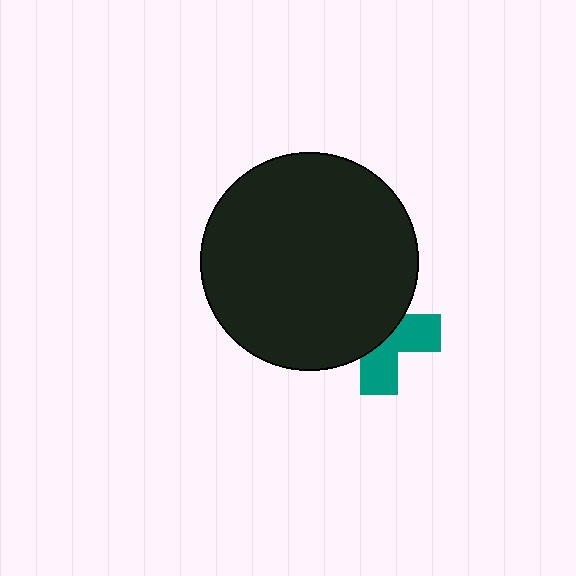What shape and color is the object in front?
The object in front is a black circle.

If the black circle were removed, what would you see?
You would see the complete teal cross.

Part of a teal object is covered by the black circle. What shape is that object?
It is a cross.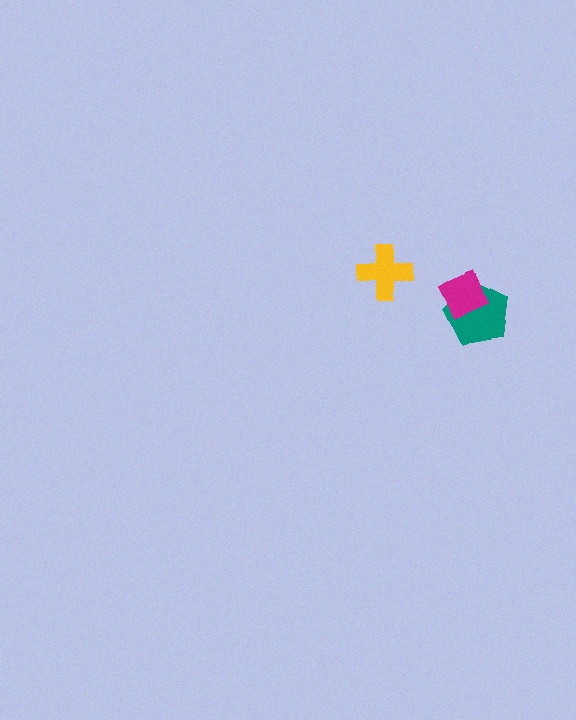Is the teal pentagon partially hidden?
Yes, it is partially covered by another shape.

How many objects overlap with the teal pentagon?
1 object overlaps with the teal pentagon.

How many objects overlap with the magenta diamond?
1 object overlaps with the magenta diamond.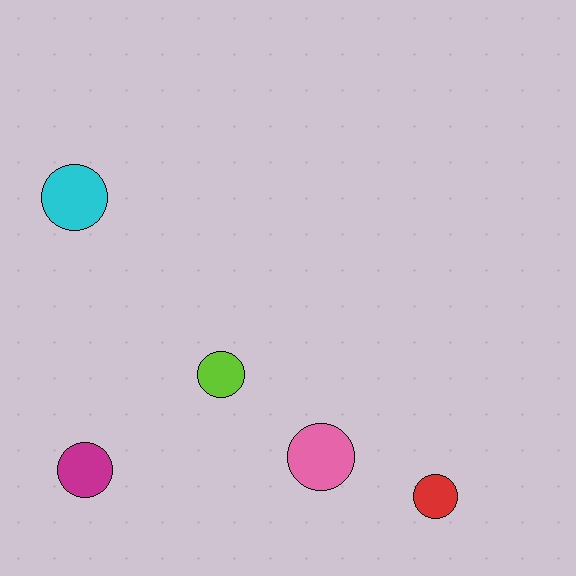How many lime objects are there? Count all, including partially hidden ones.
There is 1 lime object.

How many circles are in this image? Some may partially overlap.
There are 5 circles.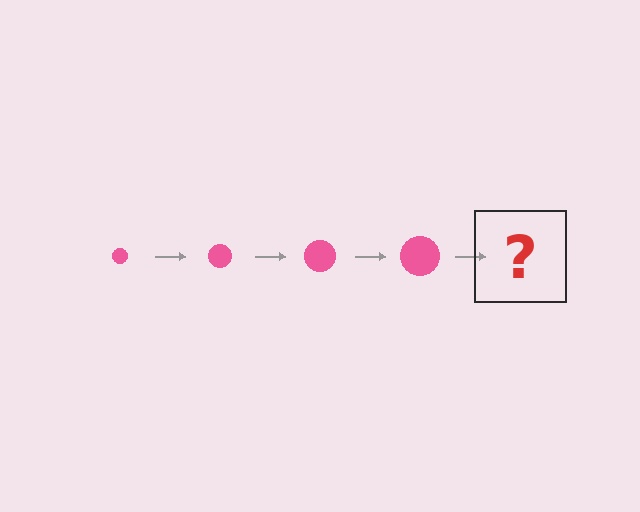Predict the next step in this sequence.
The next step is a pink circle, larger than the previous one.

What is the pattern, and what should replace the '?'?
The pattern is that the circle gets progressively larger each step. The '?' should be a pink circle, larger than the previous one.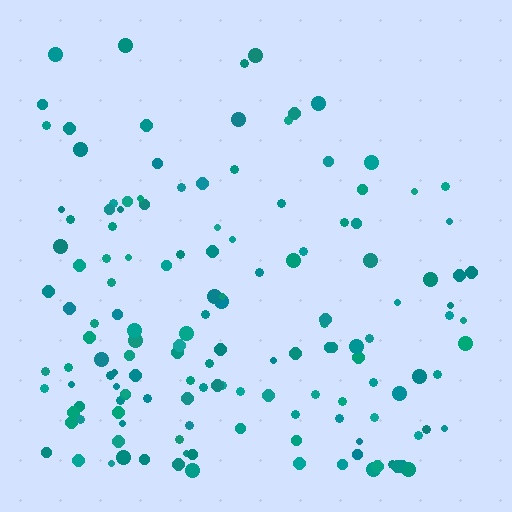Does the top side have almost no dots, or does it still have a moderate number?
Still a moderate number, just noticeably fewer than the bottom.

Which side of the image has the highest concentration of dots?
The bottom.